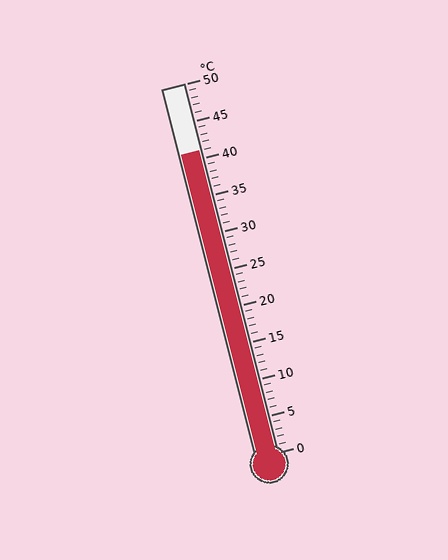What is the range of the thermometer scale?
The thermometer scale ranges from 0°C to 50°C.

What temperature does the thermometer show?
The thermometer shows approximately 41°C.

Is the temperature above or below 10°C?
The temperature is above 10°C.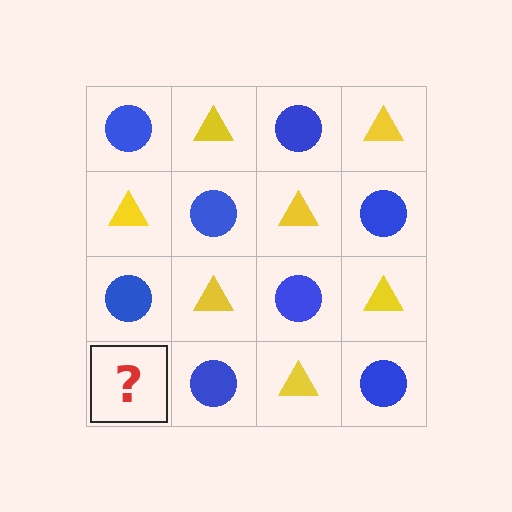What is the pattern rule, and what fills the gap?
The rule is that it alternates blue circle and yellow triangle in a checkerboard pattern. The gap should be filled with a yellow triangle.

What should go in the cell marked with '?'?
The missing cell should contain a yellow triangle.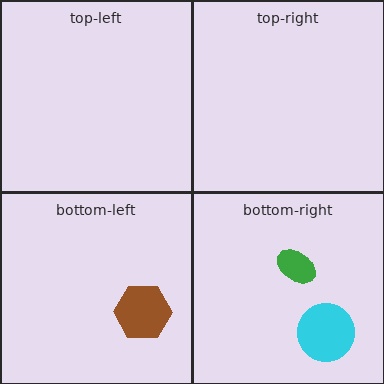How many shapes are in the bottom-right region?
2.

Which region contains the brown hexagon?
The bottom-left region.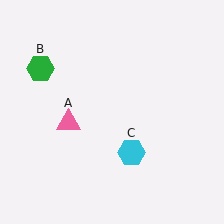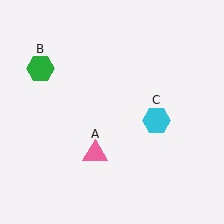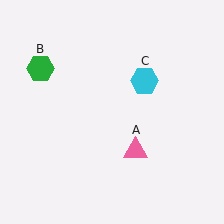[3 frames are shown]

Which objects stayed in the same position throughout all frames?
Green hexagon (object B) remained stationary.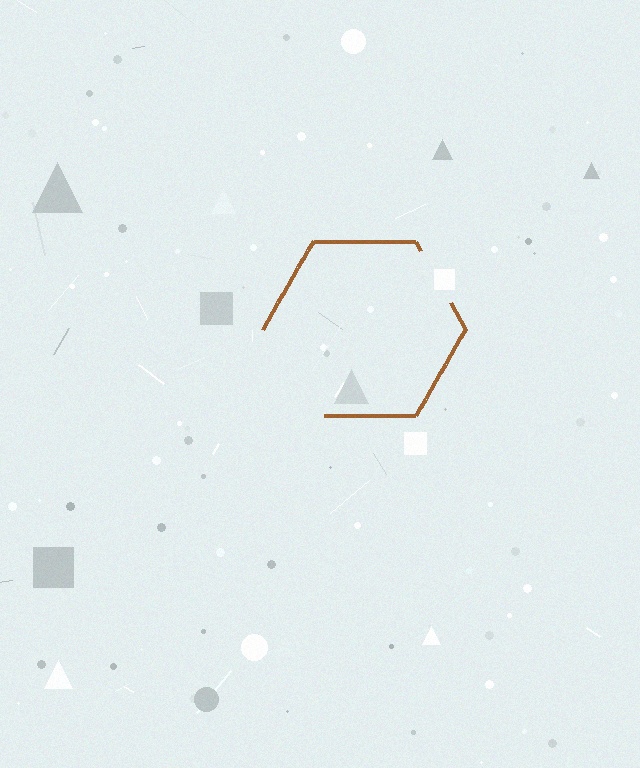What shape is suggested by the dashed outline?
The dashed outline suggests a hexagon.